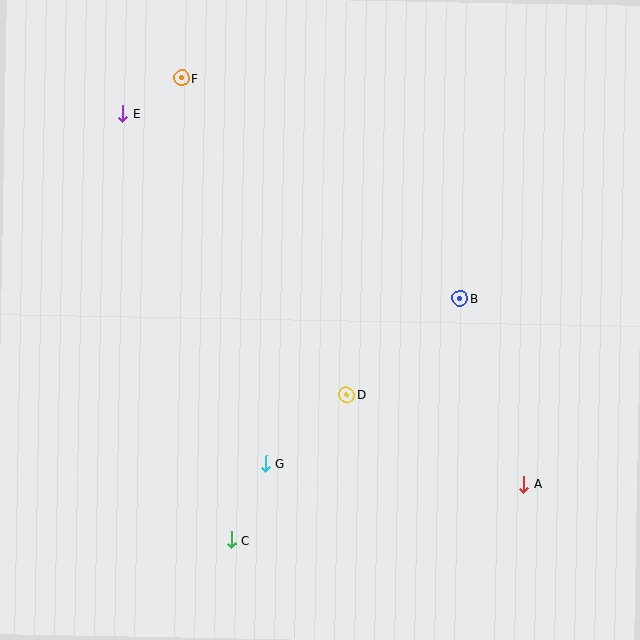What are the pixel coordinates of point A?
Point A is at (524, 484).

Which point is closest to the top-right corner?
Point B is closest to the top-right corner.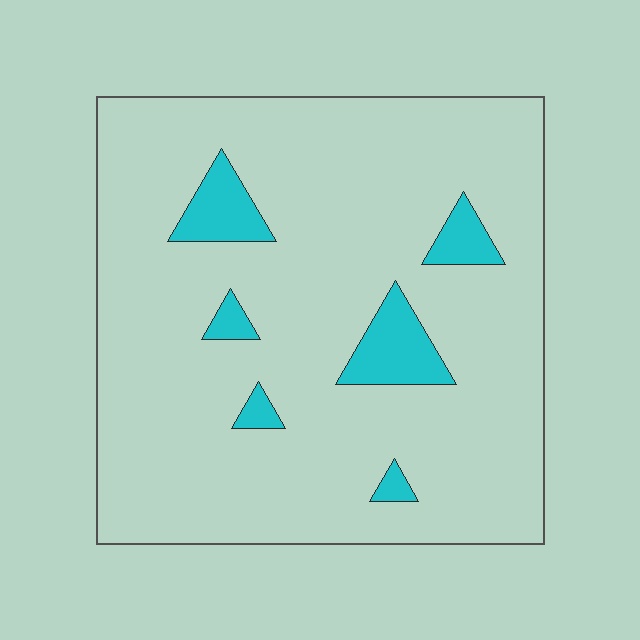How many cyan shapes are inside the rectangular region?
6.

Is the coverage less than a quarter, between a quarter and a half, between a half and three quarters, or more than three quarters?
Less than a quarter.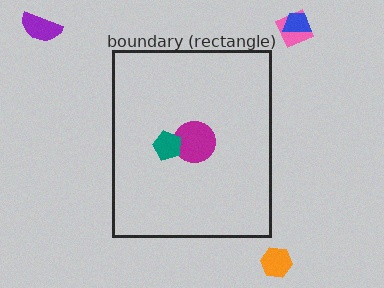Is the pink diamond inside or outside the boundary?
Outside.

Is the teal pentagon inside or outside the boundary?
Inside.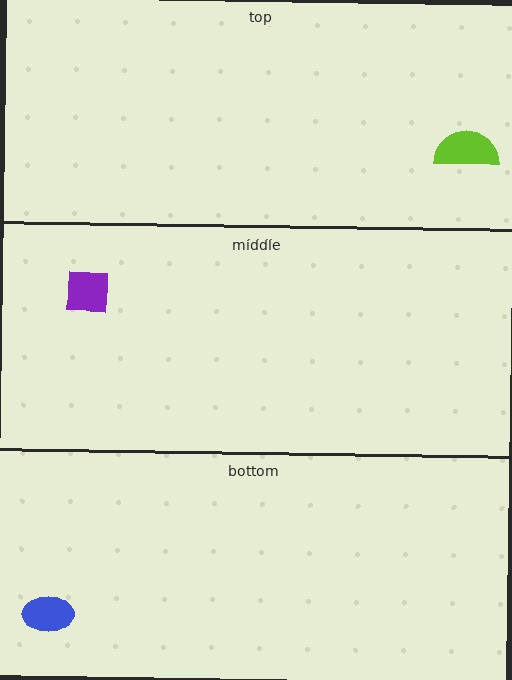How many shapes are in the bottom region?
1.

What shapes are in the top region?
The lime semicircle.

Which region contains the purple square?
The middle region.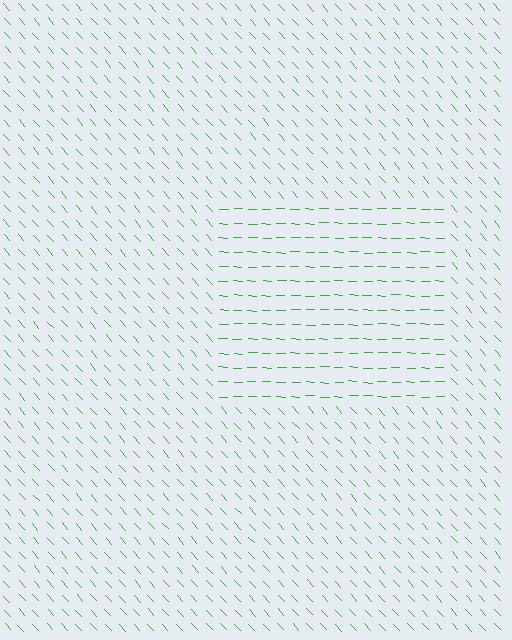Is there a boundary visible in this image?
Yes, there is a texture boundary formed by a change in line orientation.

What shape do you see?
I see a rectangle.